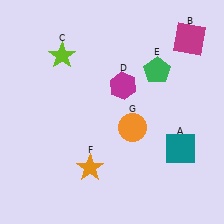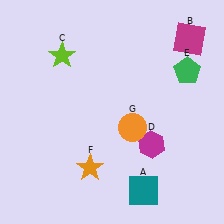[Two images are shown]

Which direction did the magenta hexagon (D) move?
The magenta hexagon (D) moved down.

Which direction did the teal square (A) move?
The teal square (A) moved down.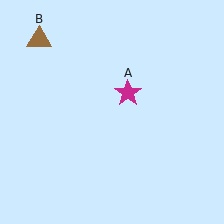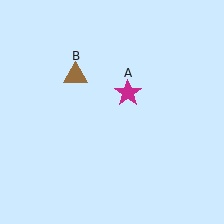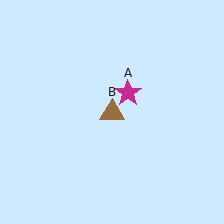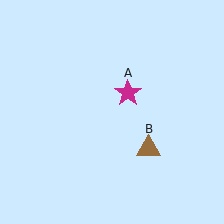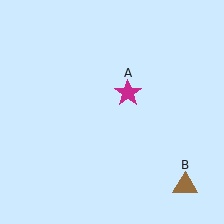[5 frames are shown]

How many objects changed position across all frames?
1 object changed position: brown triangle (object B).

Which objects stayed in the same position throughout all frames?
Magenta star (object A) remained stationary.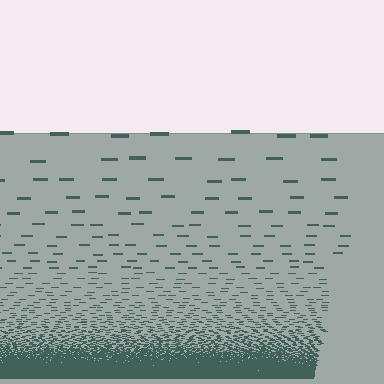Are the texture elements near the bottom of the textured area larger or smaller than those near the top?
Smaller. The gradient is inverted — elements near the bottom are smaller and denser.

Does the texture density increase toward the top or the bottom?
Density increases toward the bottom.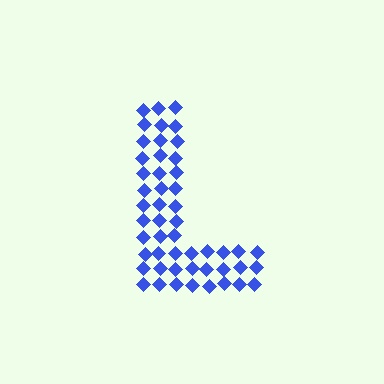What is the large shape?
The large shape is the letter L.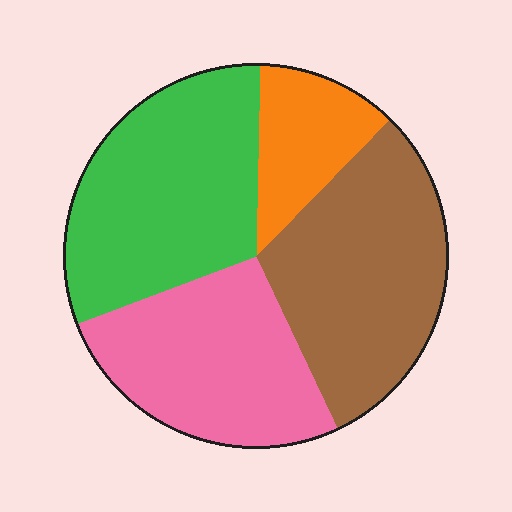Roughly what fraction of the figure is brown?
Brown covers around 30% of the figure.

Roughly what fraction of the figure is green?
Green covers 31% of the figure.